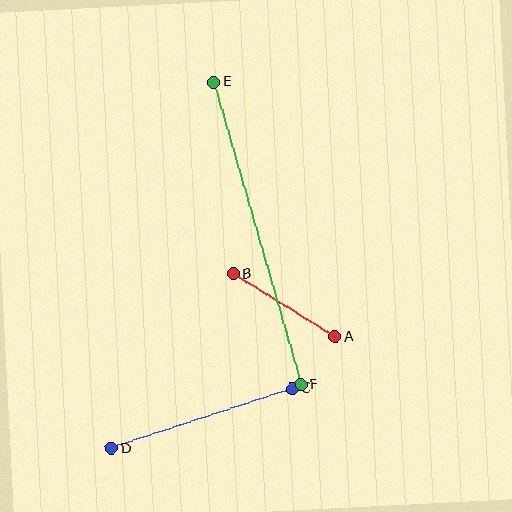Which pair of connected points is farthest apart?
Points E and F are farthest apart.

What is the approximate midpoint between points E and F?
The midpoint is at approximately (257, 233) pixels.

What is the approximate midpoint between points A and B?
The midpoint is at approximately (284, 305) pixels.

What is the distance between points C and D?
The distance is approximately 190 pixels.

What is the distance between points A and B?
The distance is approximately 120 pixels.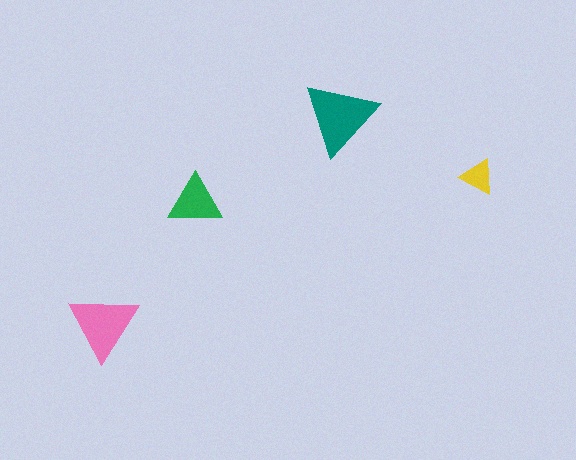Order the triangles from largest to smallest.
the teal one, the pink one, the green one, the yellow one.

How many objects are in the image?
There are 4 objects in the image.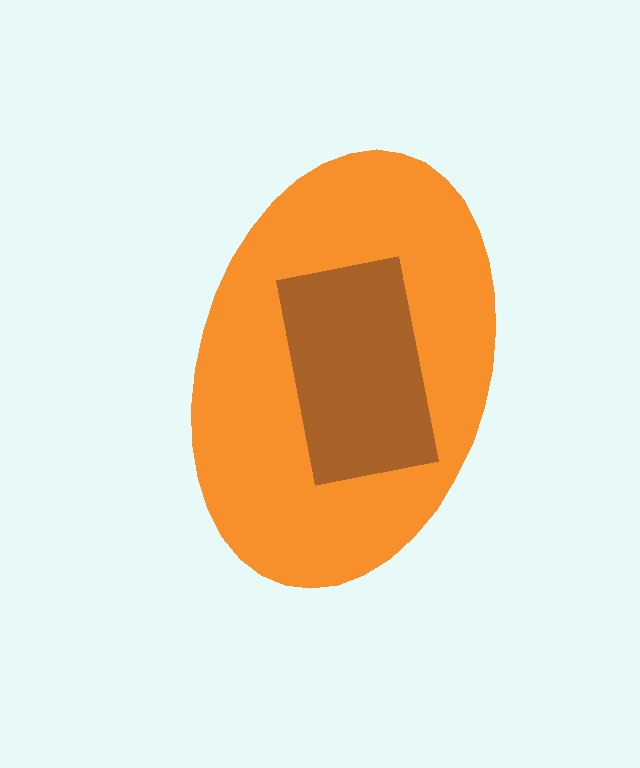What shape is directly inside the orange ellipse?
The brown rectangle.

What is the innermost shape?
The brown rectangle.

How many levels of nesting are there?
2.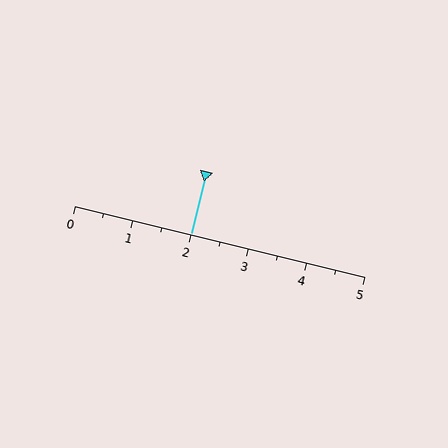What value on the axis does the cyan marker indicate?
The marker indicates approximately 2.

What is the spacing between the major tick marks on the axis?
The major ticks are spaced 1 apart.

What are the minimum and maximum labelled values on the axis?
The axis runs from 0 to 5.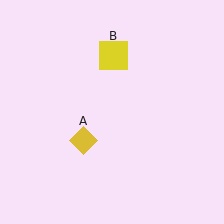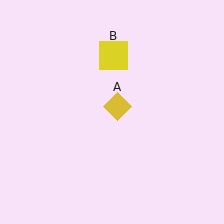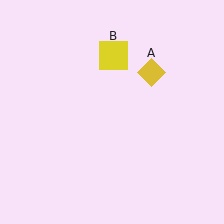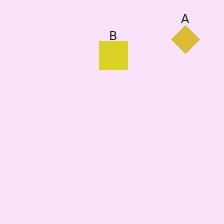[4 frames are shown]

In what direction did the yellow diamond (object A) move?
The yellow diamond (object A) moved up and to the right.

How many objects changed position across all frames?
1 object changed position: yellow diamond (object A).